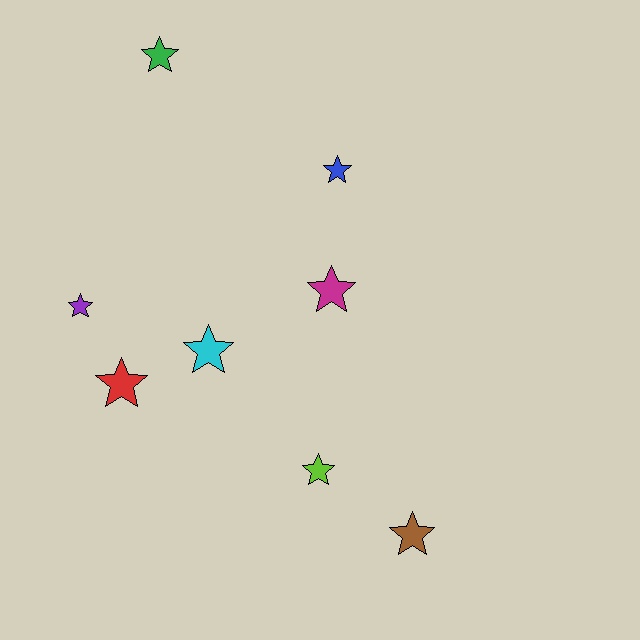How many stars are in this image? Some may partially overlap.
There are 8 stars.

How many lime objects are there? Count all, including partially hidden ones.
There is 1 lime object.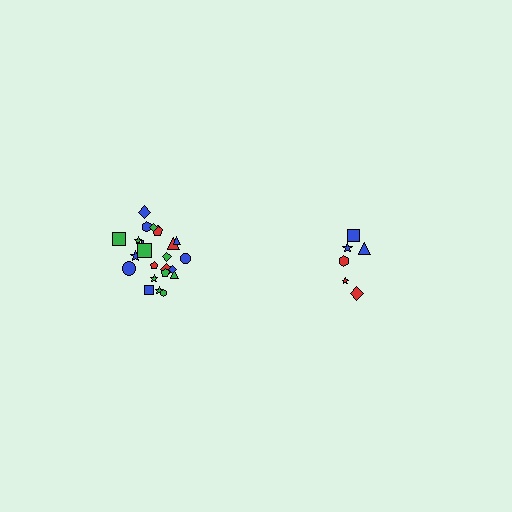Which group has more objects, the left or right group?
The left group.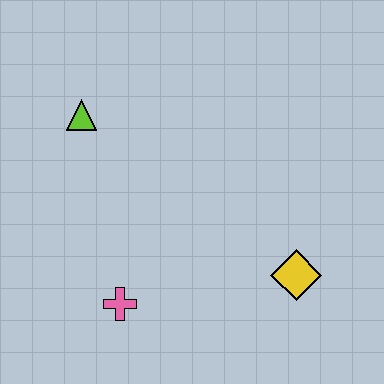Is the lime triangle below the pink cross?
No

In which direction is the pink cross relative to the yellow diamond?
The pink cross is to the left of the yellow diamond.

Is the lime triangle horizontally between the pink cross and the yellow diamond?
No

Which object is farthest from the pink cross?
The lime triangle is farthest from the pink cross.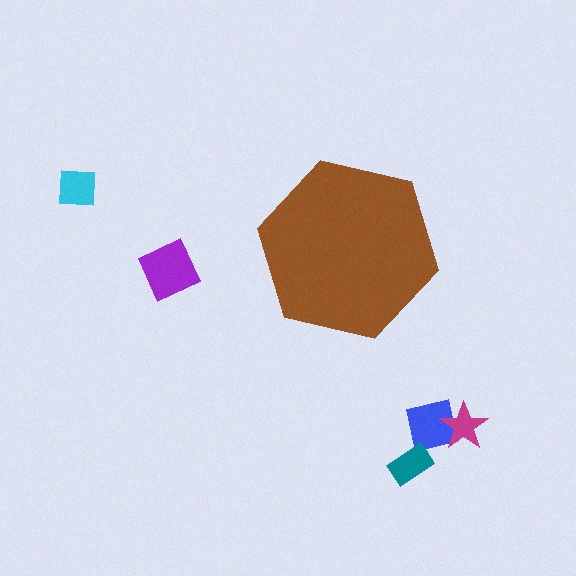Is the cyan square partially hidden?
No, the cyan square is fully visible.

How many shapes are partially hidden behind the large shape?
0 shapes are partially hidden.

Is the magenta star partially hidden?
No, the magenta star is fully visible.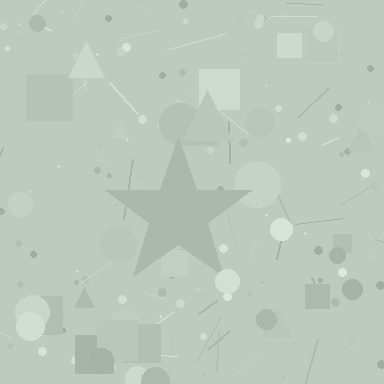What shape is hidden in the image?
A star is hidden in the image.